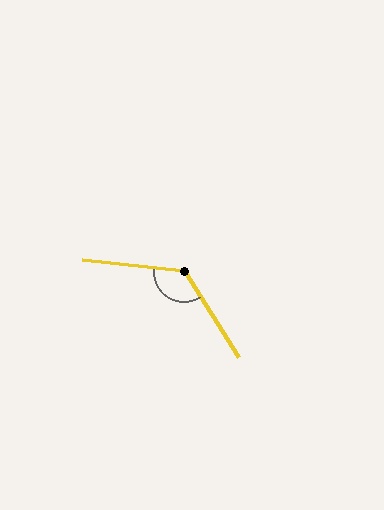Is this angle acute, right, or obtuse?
It is obtuse.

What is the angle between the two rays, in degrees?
Approximately 129 degrees.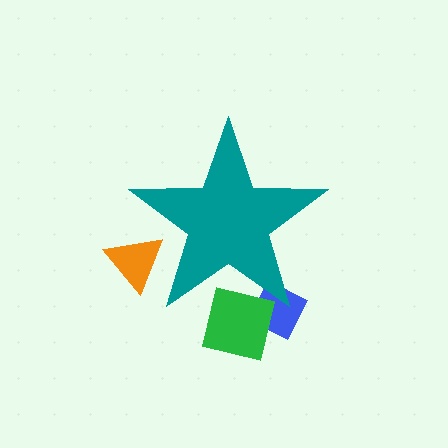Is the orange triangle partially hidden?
Yes, the orange triangle is partially hidden behind the teal star.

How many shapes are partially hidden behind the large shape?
3 shapes are partially hidden.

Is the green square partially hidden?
Yes, the green square is partially hidden behind the teal star.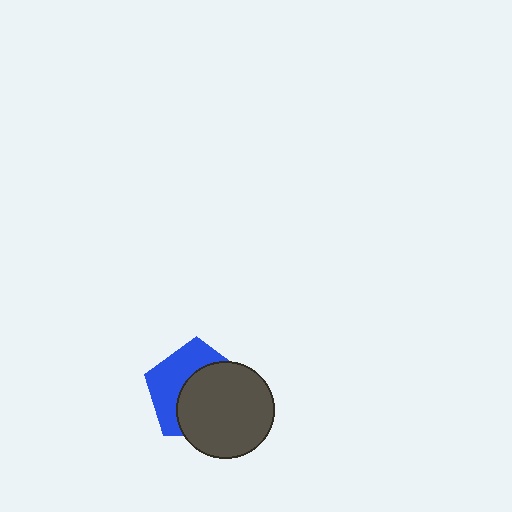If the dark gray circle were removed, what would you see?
You would see the complete blue pentagon.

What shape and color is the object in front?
The object in front is a dark gray circle.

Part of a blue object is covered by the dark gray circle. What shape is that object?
It is a pentagon.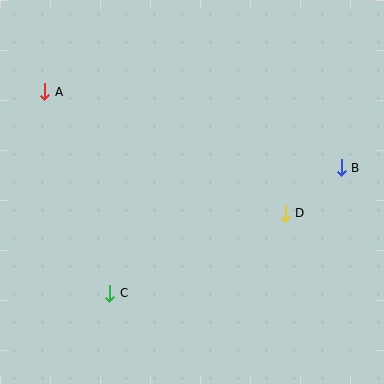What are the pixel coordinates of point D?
Point D is at (285, 213).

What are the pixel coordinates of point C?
Point C is at (110, 293).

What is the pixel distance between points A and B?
The distance between A and B is 306 pixels.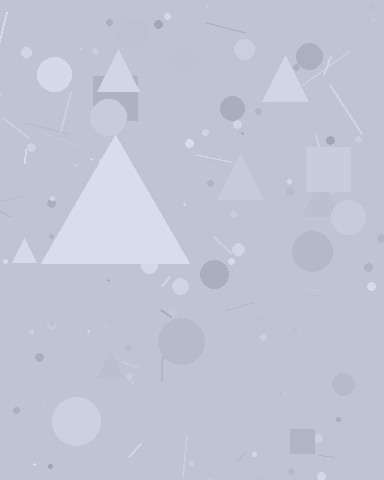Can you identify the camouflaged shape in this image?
The camouflaged shape is a triangle.